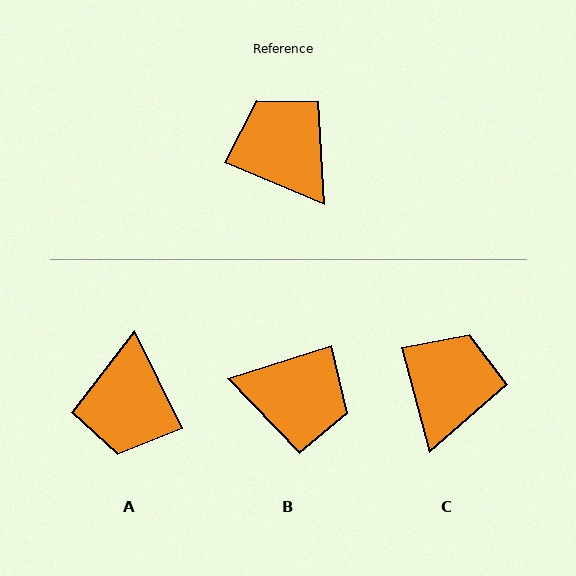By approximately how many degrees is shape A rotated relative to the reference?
Approximately 139 degrees counter-clockwise.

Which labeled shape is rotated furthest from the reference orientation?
B, about 140 degrees away.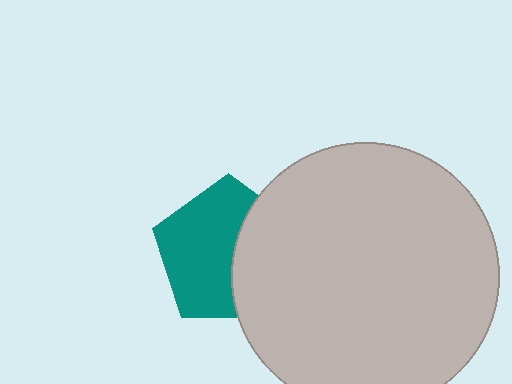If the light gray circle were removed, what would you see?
You would see the complete teal pentagon.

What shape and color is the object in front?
The object in front is a light gray circle.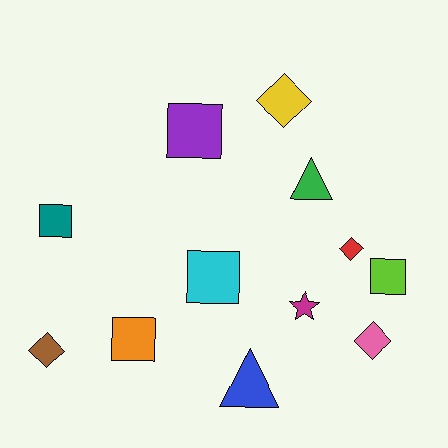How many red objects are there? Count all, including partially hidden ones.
There is 1 red object.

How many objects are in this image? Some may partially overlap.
There are 12 objects.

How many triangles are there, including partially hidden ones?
There are 2 triangles.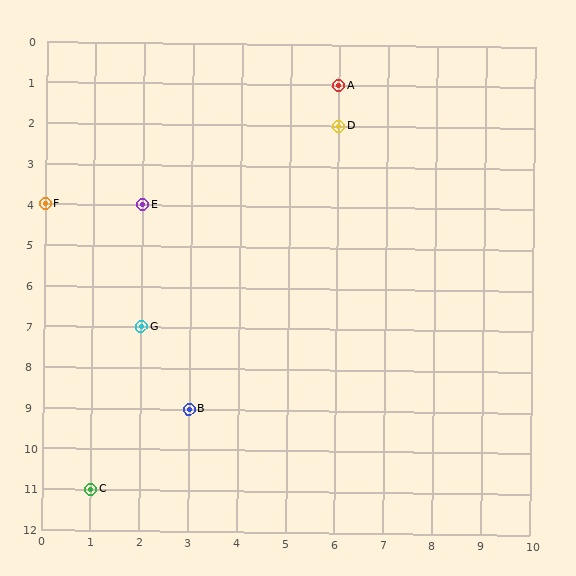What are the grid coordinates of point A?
Point A is at grid coordinates (6, 1).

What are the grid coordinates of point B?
Point B is at grid coordinates (3, 9).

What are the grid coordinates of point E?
Point E is at grid coordinates (2, 4).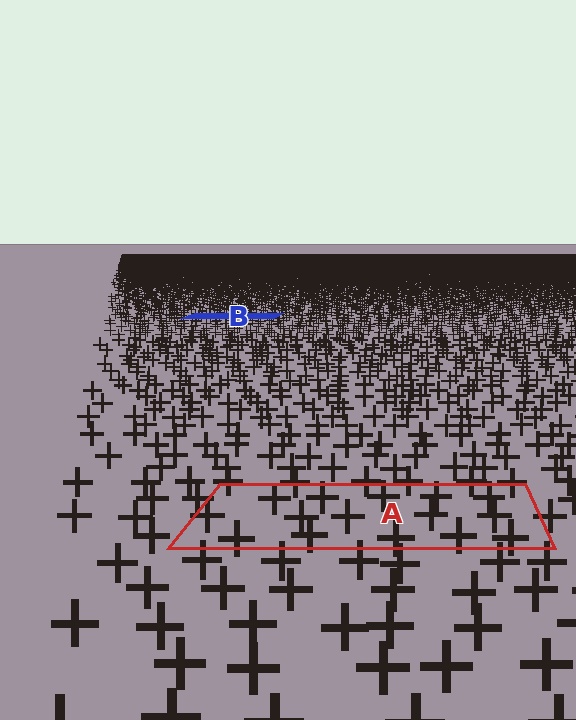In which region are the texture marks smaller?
The texture marks are smaller in region B, because it is farther away.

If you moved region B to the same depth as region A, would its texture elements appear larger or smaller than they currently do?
They would appear larger. At a closer depth, the same texture elements are projected at a bigger on-screen size.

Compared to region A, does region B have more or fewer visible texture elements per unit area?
Region B has more texture elements per unit area — they are packed more densely because it is farther away.